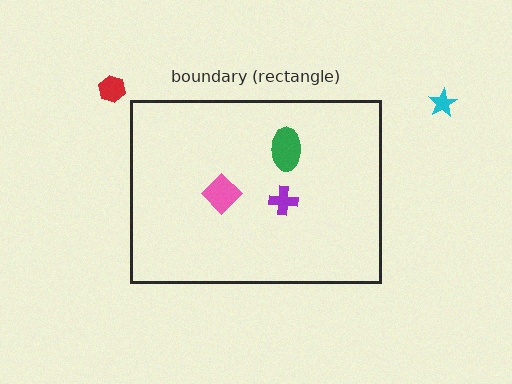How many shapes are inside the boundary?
3 inside, 2 outside.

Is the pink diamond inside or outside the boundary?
Inside.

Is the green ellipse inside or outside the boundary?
Inside.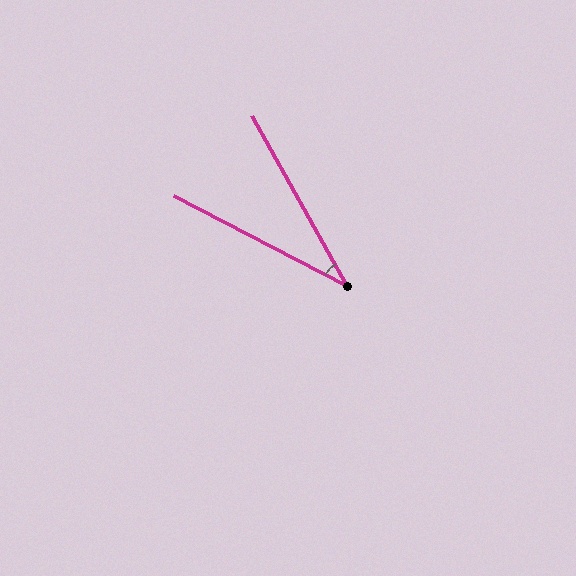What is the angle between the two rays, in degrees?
Approximately 33 degrees.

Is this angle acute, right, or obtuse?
It is acute.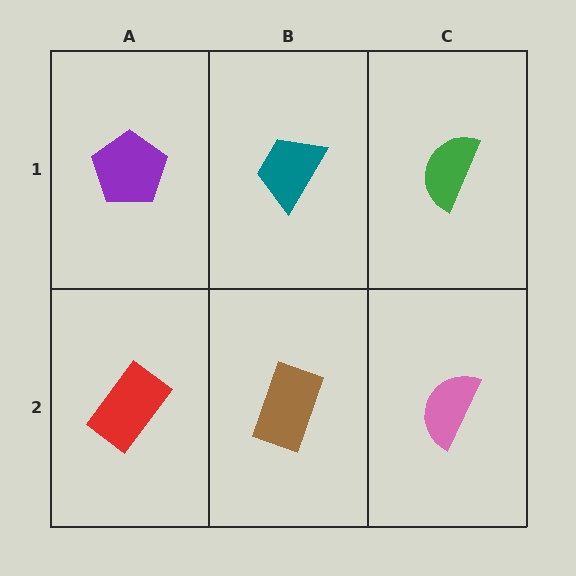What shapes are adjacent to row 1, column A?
A red rectangle (row 2, column A), a teal trapezoid (row 1, column B).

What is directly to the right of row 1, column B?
A green semicircle.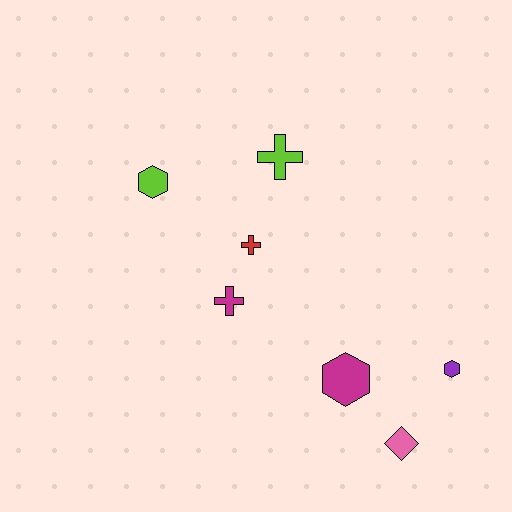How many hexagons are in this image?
There are 3 hexagons.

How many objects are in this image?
There are 7 objects.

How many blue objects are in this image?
There are no blue objects.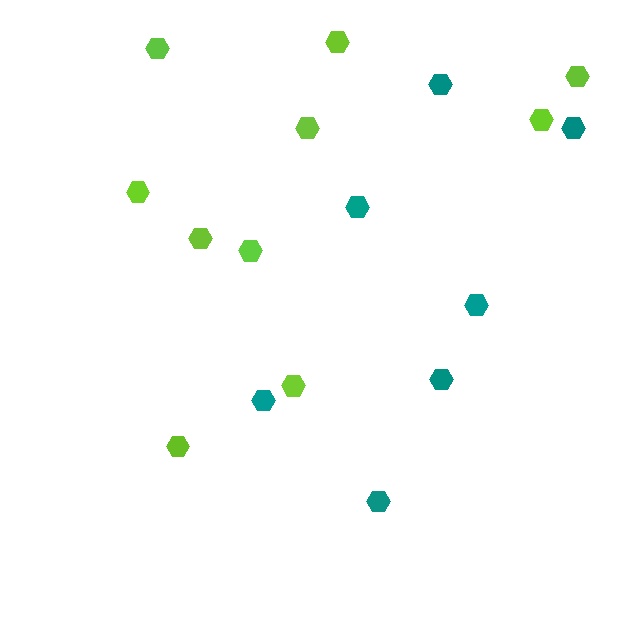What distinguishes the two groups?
There are 2 groups: one group of teal hexagons (7) and one group of lime hexagons (10).